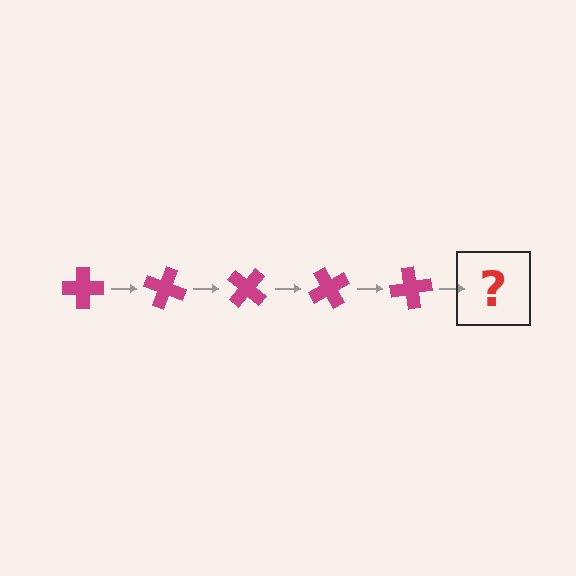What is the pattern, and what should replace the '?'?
The pattern is that the cross rotates 20 degrees each step. The '?' should be a magenta cross rotated 100 degrees.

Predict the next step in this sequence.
The next step is a magenta cross rotated 100 degrees.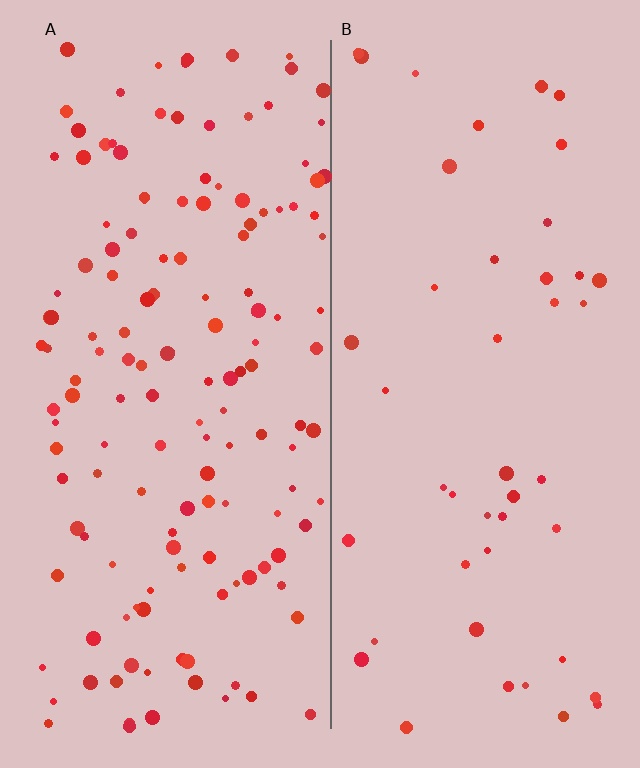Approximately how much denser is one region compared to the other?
Approximately 3.2× — region A over region B.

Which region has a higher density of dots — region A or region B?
A (the left).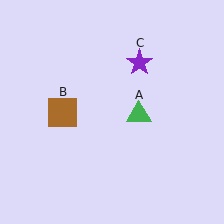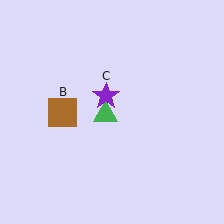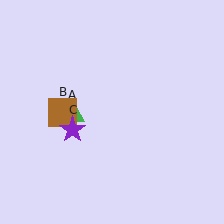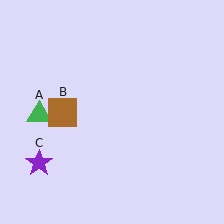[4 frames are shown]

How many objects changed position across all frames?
2 objects changed position: green triangle (object A), purple star (object C).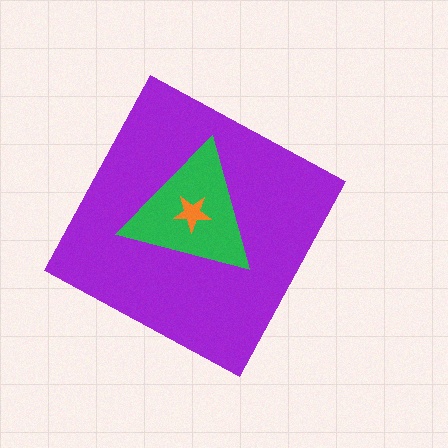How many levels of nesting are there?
3.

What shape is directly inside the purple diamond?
The green triangle.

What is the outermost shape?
The purple diamond.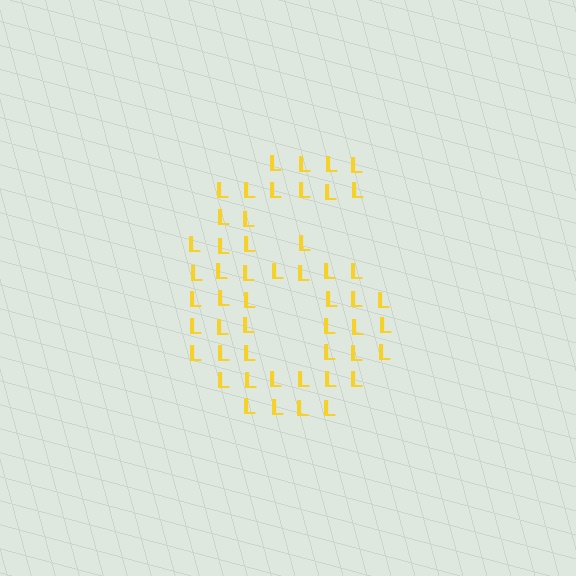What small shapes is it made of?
It is made of small letter L's.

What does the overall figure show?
The overall figure shows the digit 6.